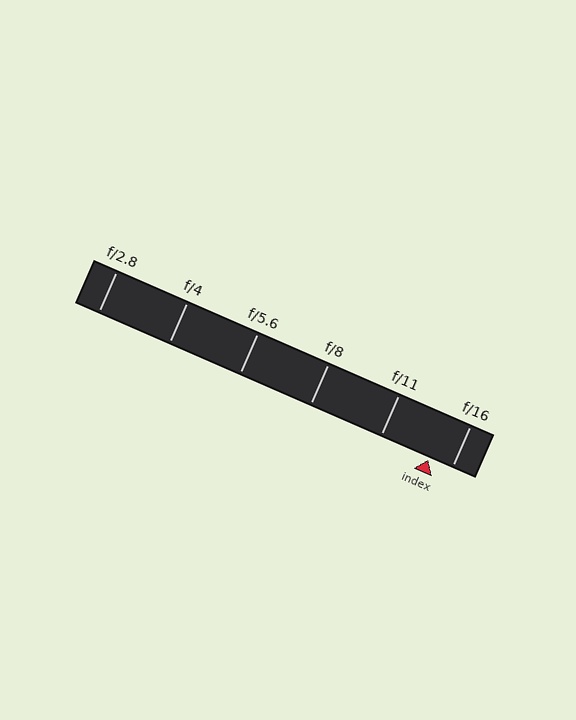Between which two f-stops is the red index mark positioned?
The index mark is between f/11 and f/16.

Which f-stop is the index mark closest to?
The index mark is closest to f/16.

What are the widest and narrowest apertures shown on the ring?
The widest aperture shown is f/2.8 and the narrowest is f/16.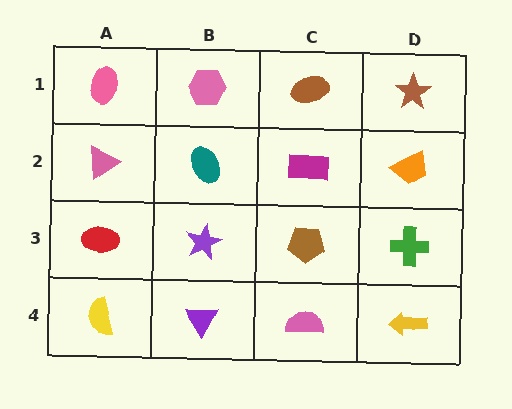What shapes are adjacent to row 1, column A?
A pink triangle (row 2, column A), a pink hexagon (row 1, column B).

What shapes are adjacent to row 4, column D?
A green cross (row 3, column D), a pink semicircle (row 4, column C).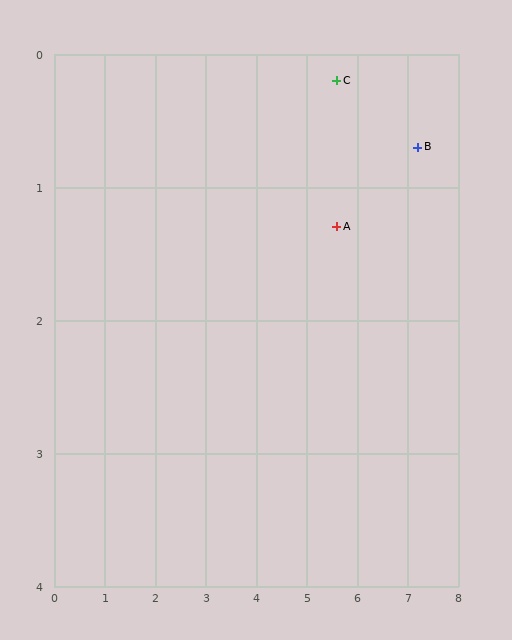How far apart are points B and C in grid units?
Points B and C are about 1.7 grid units apart.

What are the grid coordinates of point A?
Point A is at approximately (5.6, 1.3).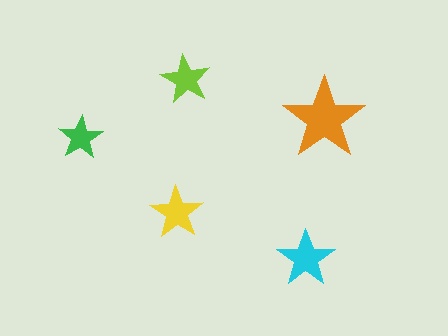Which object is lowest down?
The cyan star is bottommost.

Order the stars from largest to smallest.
the orange one, the cyan one, the yellow one, the lime one, the green one.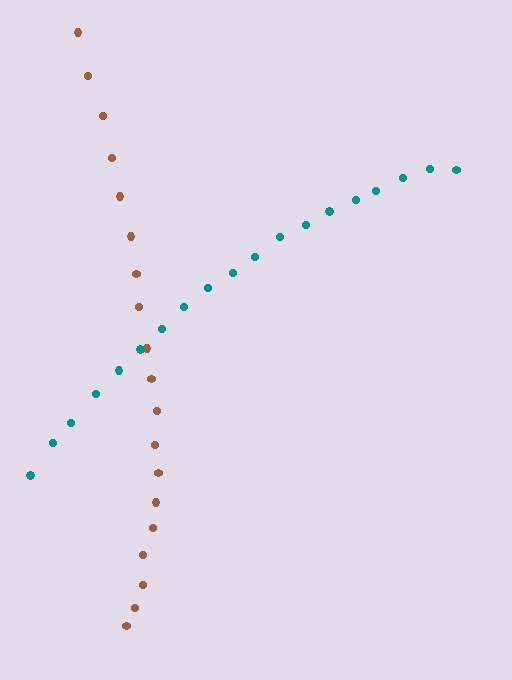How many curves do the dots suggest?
There are 2 distinct paths.